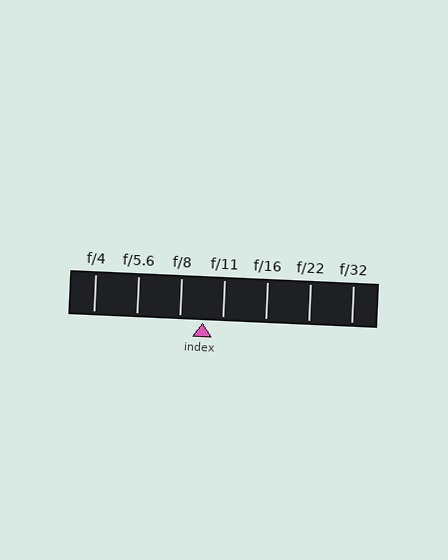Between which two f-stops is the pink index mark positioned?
The index mark is between f/8 and f/11.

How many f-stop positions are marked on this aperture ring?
There are 7 f-stop positions marked.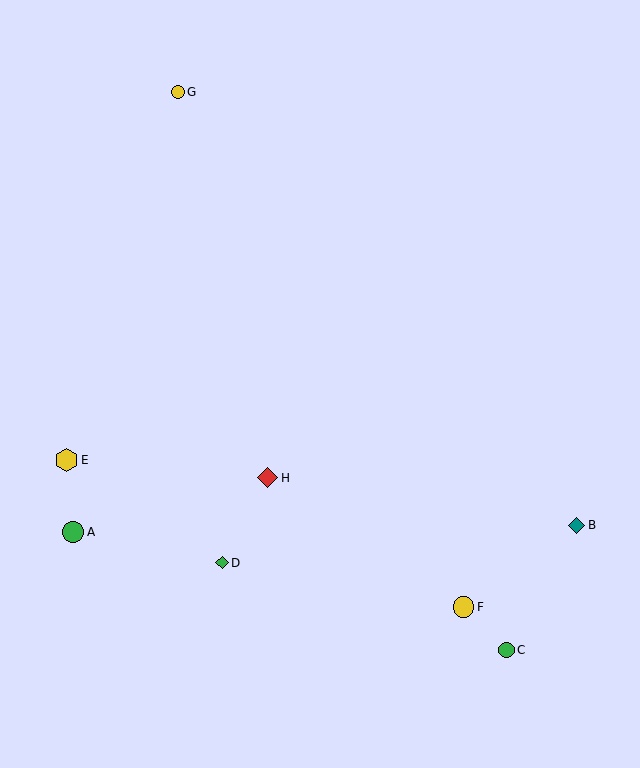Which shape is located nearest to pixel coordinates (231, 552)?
The green diamond (labeled D) at (222, 563) is nearest to that location.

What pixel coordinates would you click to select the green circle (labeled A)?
Click at (73, 532) to select the green circle A.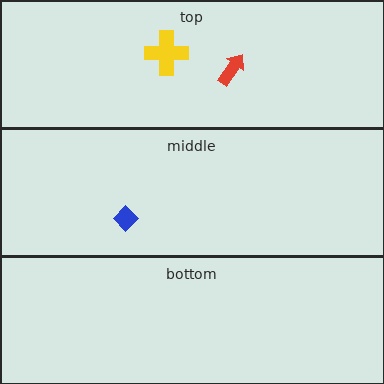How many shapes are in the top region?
2.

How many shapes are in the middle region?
1.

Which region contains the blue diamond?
The middle region.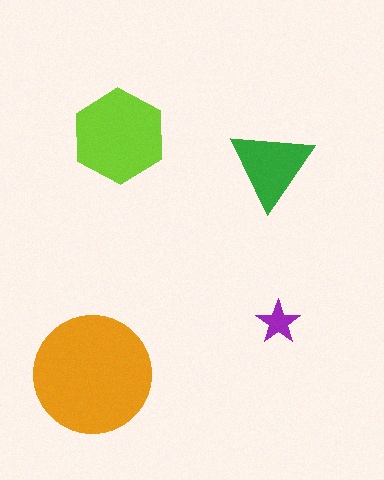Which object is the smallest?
The purple star.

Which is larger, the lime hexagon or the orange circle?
The orange circle.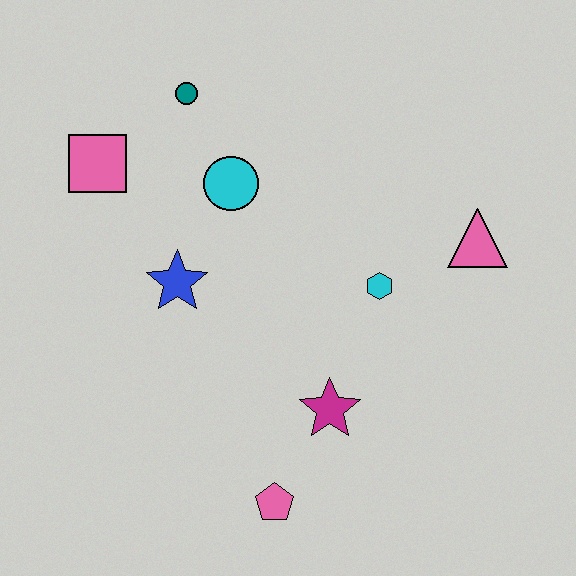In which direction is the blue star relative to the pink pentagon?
The blue star is above the pink pentagon.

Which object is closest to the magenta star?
The pink pentagon is closest to the magenta star.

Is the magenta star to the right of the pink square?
Yes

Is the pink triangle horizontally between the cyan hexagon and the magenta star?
No